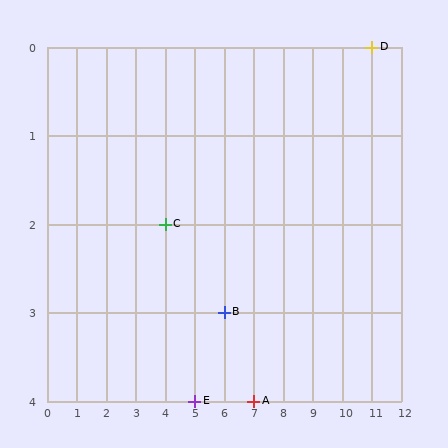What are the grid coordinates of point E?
Point E is at grid coordinates (5, 4).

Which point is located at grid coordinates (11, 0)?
Point D is at (11, 0).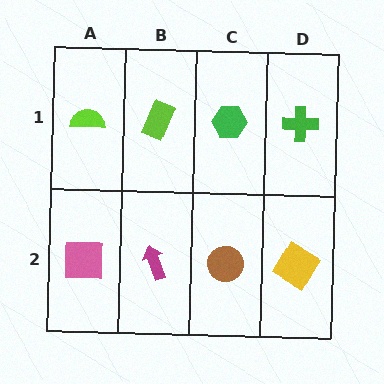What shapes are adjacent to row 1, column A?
A pink square (row 2, column A), a lime rectangle (row 1, column B).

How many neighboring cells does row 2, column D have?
2.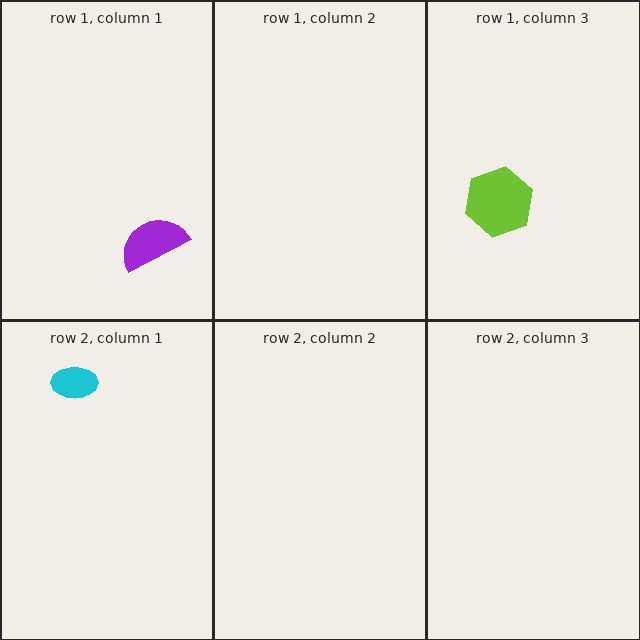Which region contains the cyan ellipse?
The row 2, column 1 region.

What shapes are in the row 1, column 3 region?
The lime hexagon.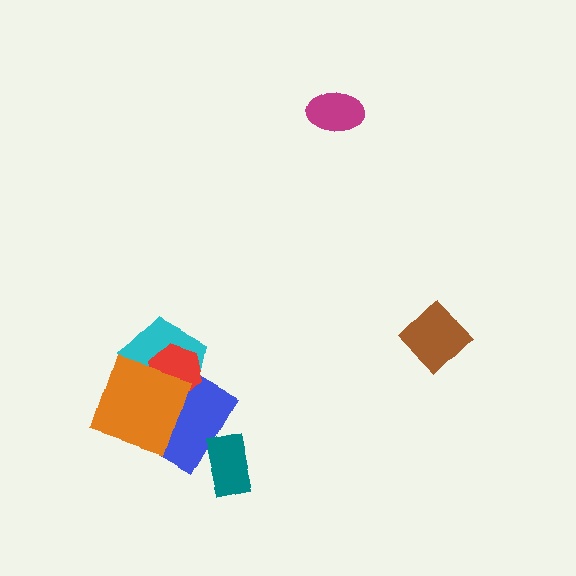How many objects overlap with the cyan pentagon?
3 objects overlap with the cyan pentagon.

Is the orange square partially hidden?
No, no other shape covers it.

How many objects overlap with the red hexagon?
3 objects overlap with the red hexagon.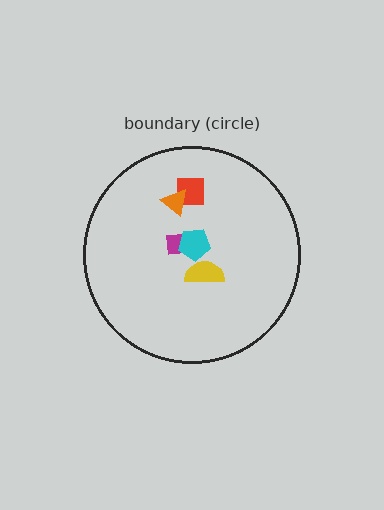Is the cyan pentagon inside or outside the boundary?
Inside.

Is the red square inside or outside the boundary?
Inside.